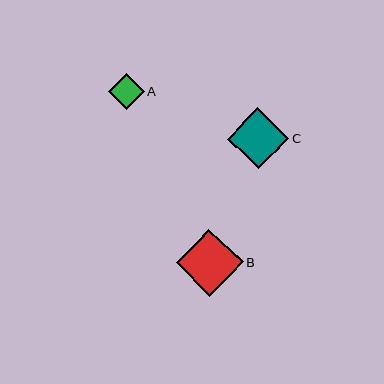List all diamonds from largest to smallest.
From largest to smallest: B, C, A.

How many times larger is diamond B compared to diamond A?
Diamond B is approximately 1.9 times the size of diamond A.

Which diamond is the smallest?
Diamond A is the smallest with a size of approximately 36 pixels.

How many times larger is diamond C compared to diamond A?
Diamond C is approximately 1.7 times the size of diamond A.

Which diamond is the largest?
Diamond B is the largest with a size of approximately 67 pixels.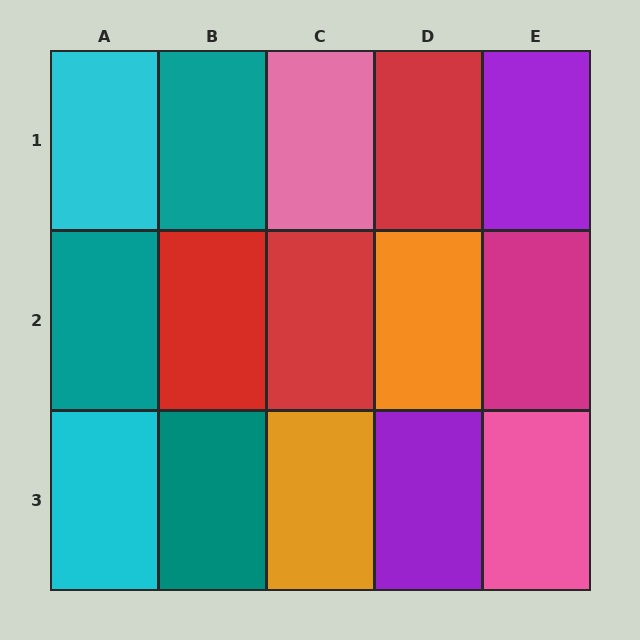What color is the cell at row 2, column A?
Teal.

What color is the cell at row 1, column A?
Cyan.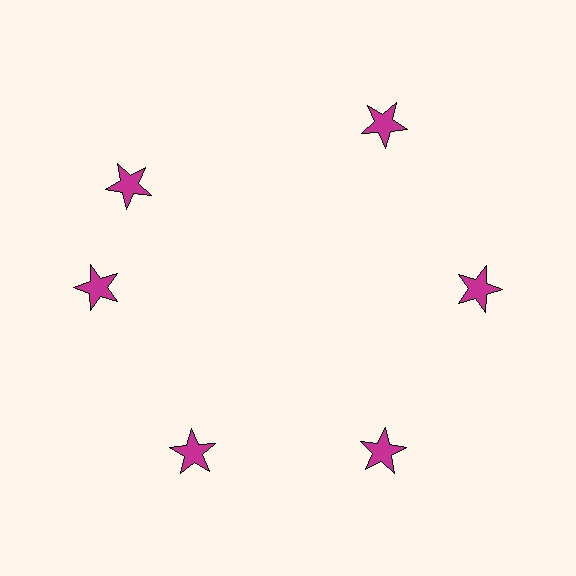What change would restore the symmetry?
The symmetry would be restored by rotating it back into even spacing with its neighbors so that all 6 stars sit at equal angles and equal distance from the center.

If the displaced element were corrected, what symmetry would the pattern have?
It would have 6-fold rotational symmetry — the pattern would map onto itself every 60 degrees.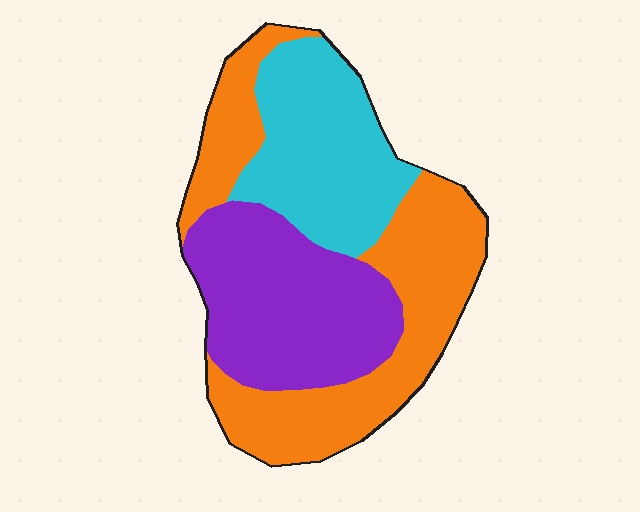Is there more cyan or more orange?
Orange.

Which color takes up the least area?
Cyan, at roughly 25%.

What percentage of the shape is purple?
Purple takes up about one third (1/3) of the shape.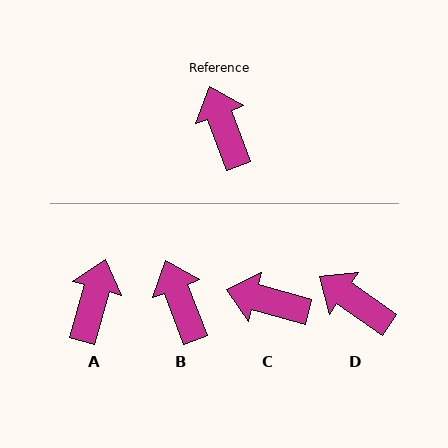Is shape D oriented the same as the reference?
No, it is off by about 35 degrees.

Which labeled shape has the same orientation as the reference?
B.